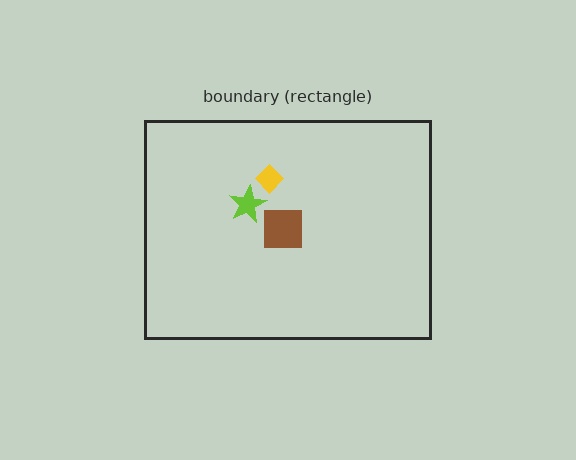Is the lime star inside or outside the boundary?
Inside.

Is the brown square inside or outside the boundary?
Inside.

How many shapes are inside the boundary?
3 inside, 0 outside.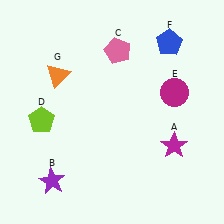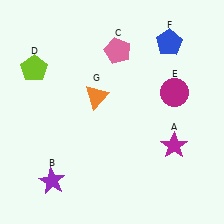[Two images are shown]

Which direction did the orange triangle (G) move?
The orange triangle (G) moved right.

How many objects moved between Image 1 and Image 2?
2 objects moved between the two images.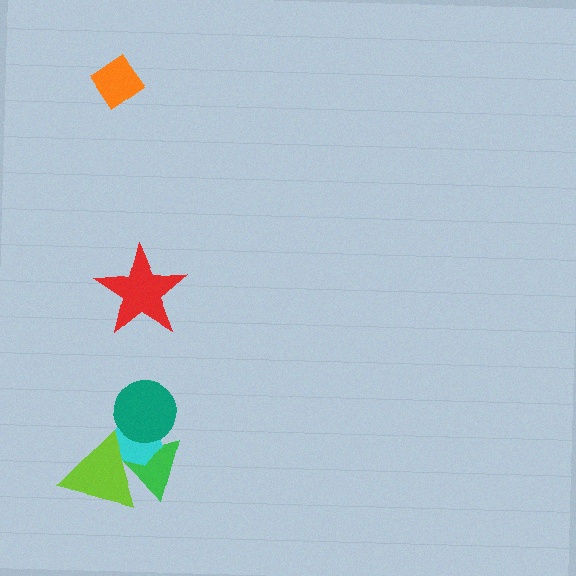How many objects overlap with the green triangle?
3 objects overlap with the green triangle.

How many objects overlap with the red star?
0 objects overlap with the red star.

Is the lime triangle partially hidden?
No, no other shape covers it.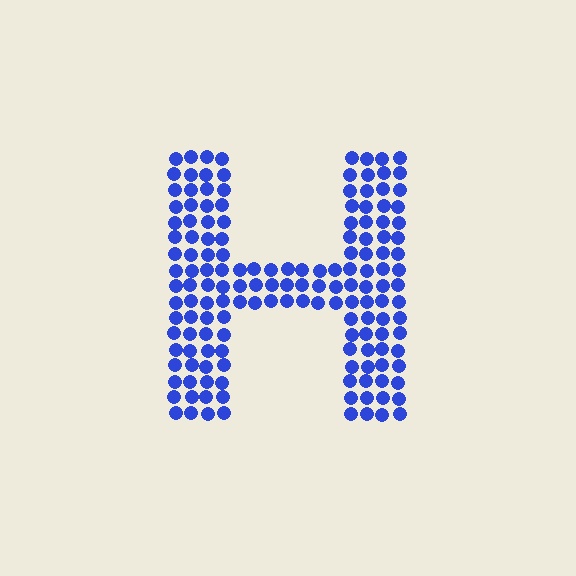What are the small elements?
The small elements are circles.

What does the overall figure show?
The overall figure shows the letter H.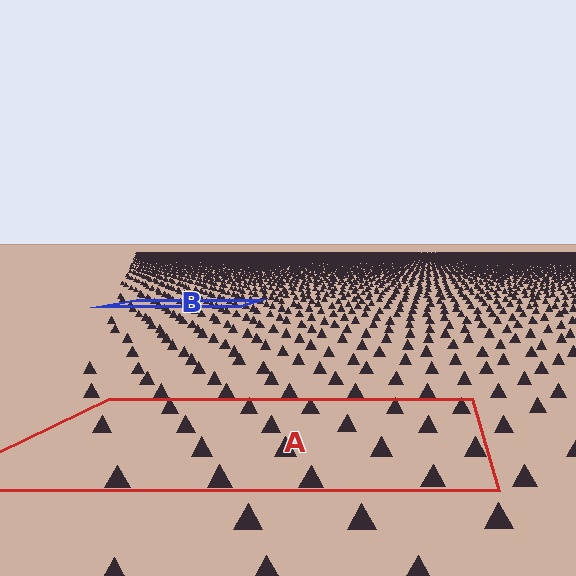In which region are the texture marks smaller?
The texture marks are smaller in region B, because it is farther away.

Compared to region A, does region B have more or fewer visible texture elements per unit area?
Region B has more texture elements per unit area — they are packed more densely because it is farther away.